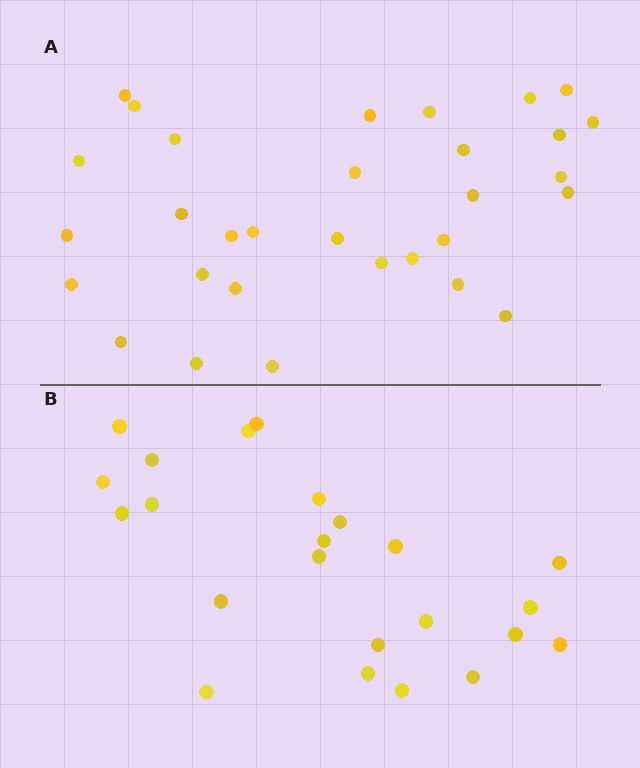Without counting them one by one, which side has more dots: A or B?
Region A (the top region) has more dots.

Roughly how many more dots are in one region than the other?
Region A has roughly 8 or so more dots than region B.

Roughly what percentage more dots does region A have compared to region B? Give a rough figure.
About 35% more.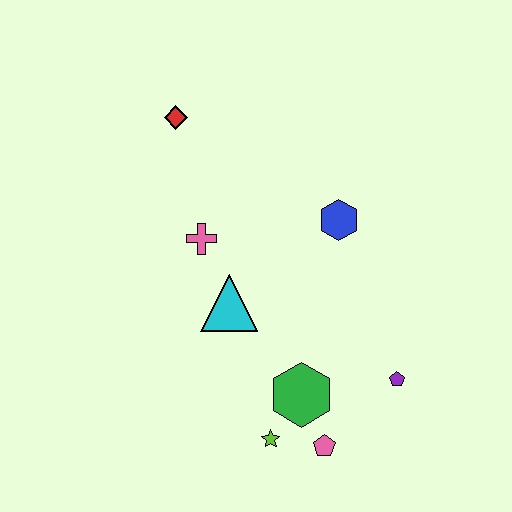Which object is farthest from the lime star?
The red diamond is farthest from the lime star.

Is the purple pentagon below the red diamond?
Yes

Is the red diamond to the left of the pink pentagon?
Yes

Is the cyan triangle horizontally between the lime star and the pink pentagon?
No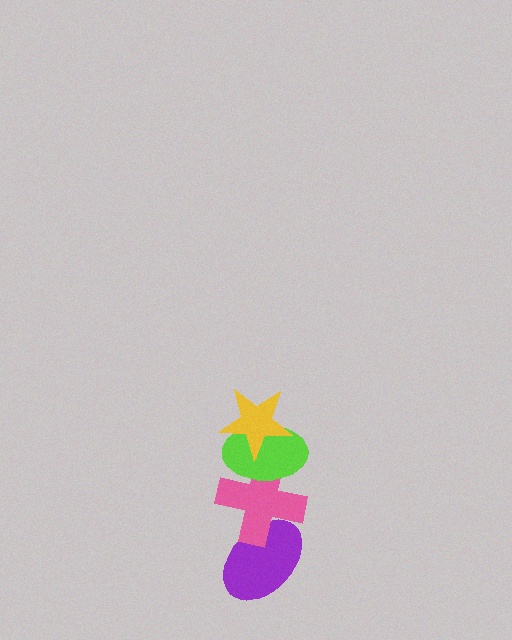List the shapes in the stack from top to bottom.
From top to bottom: the yellow star, the lime ellipse, the pink cross, the purple ellipse.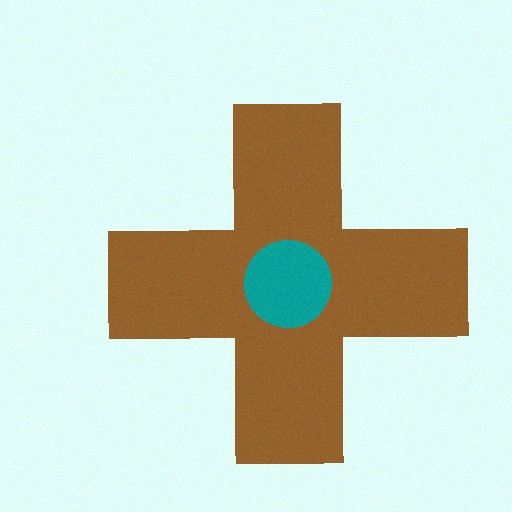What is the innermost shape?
The teal circle.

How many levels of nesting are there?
2.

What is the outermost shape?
The brown cross.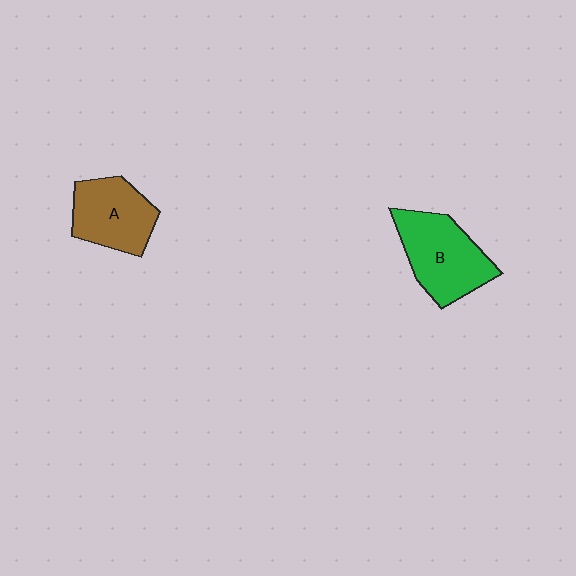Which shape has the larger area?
Shape B (green).